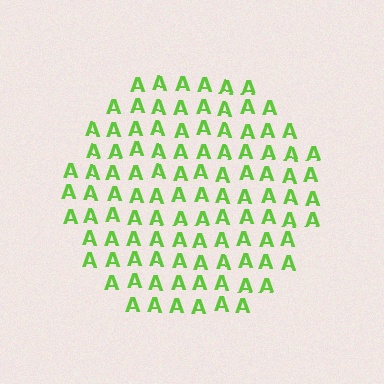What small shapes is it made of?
It is made of small letter A's.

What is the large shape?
The large shape is a circle.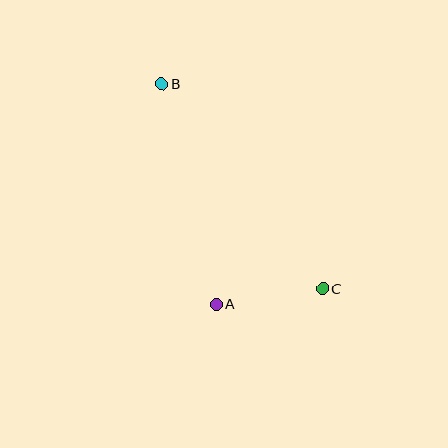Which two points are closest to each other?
Points A and C are closest to each other.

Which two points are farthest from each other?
Points B and C are farthest from each other.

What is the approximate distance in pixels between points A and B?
The distance between A and B is approximately 227 pixels.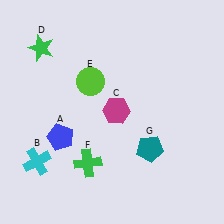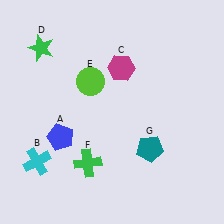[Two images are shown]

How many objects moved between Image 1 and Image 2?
1 object moved between the two images.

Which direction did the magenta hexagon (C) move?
The magenta hexagon (C) moved up.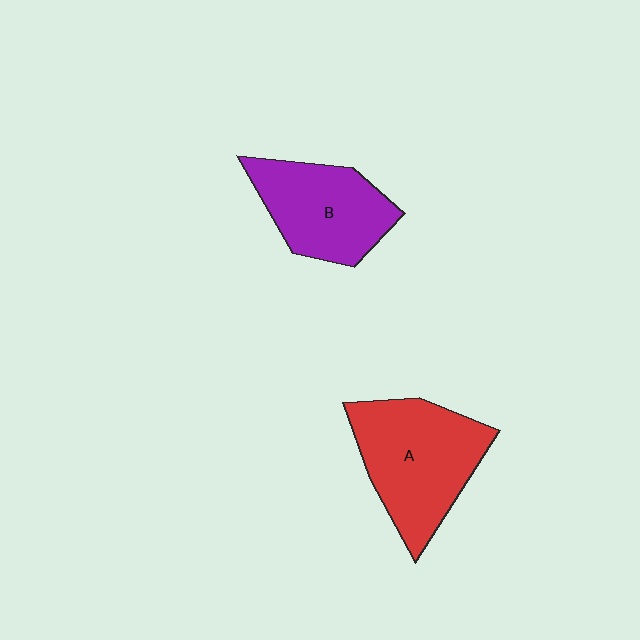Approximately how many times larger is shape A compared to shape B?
Approximately 1.2 times.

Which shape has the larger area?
Shape A (red).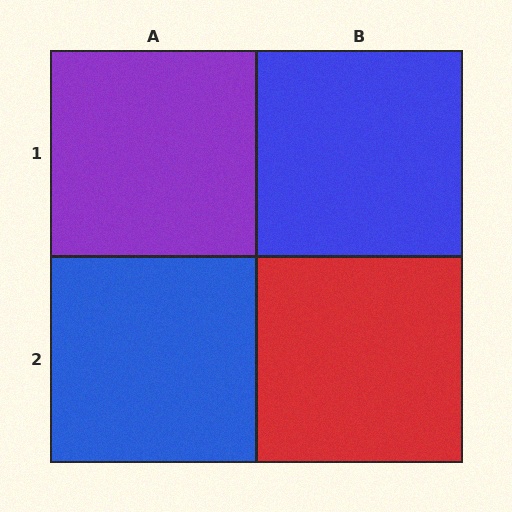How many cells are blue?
2 cells are blue.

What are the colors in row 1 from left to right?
Purple, blue.